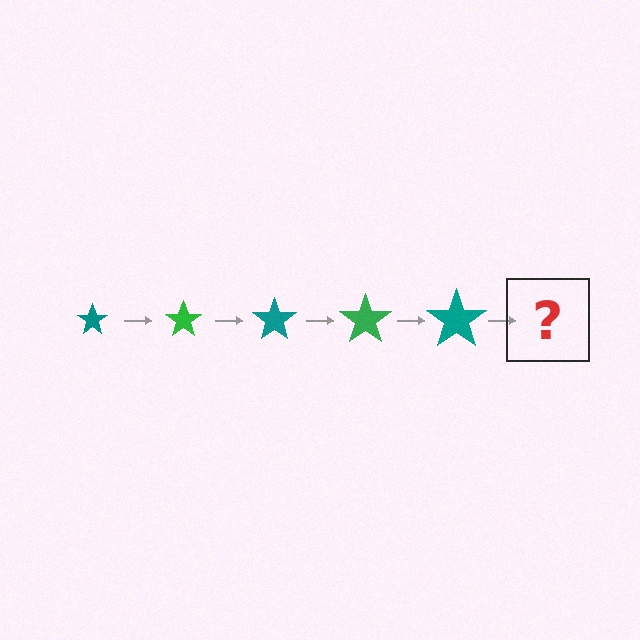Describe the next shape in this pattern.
It should be a green star, larger than the previous one.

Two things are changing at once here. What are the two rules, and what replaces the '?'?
The two rules are that the star grows larger each step and the color cycles through teal and green. The '?' should be a green star, larger than the previous one.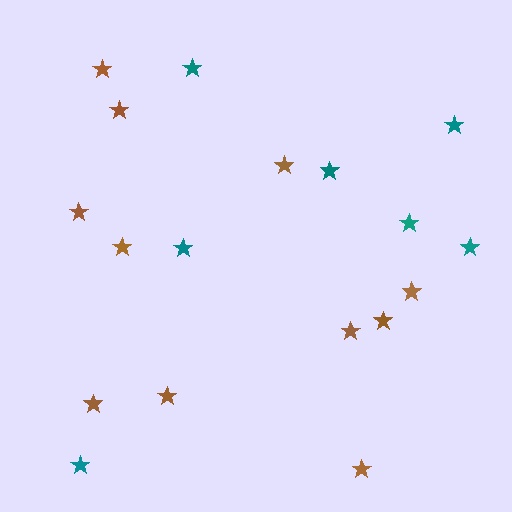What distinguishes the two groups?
There are 2 groups: one group of brown stars (11) and one group of teal stars (7).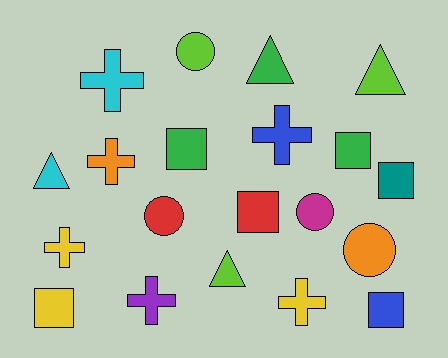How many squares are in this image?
There are 6 squares.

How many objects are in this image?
There are 20 objects.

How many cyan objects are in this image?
There are 2 cyan objects.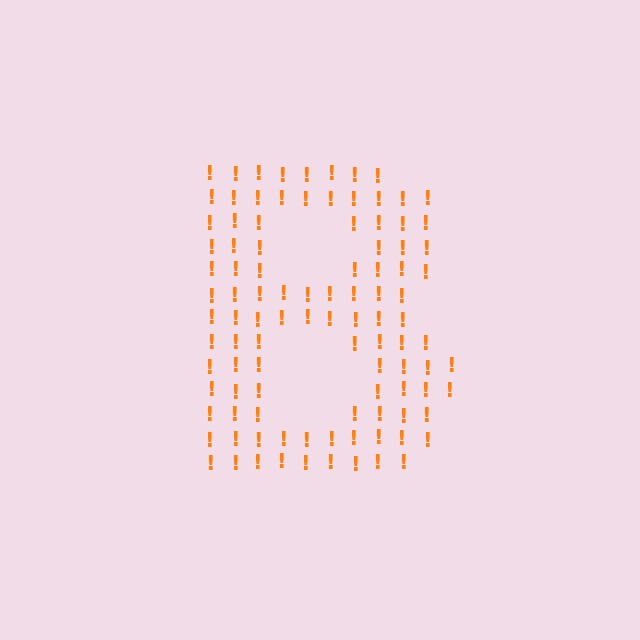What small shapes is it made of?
It is made of small exclamation marks.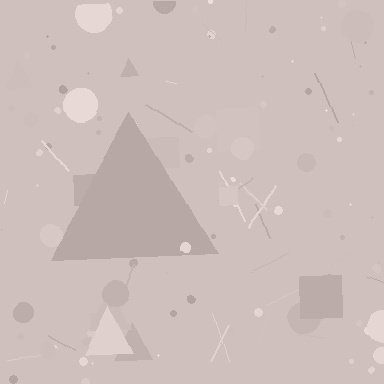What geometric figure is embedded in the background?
A triangle is embedded in the background.